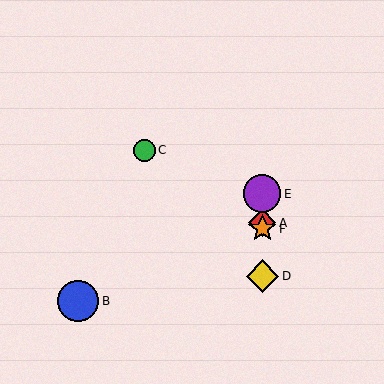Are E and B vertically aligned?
No, E is at x≈262 and B is at x≈78.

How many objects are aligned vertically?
4 objects (A, D, E, F) are aligned vertically.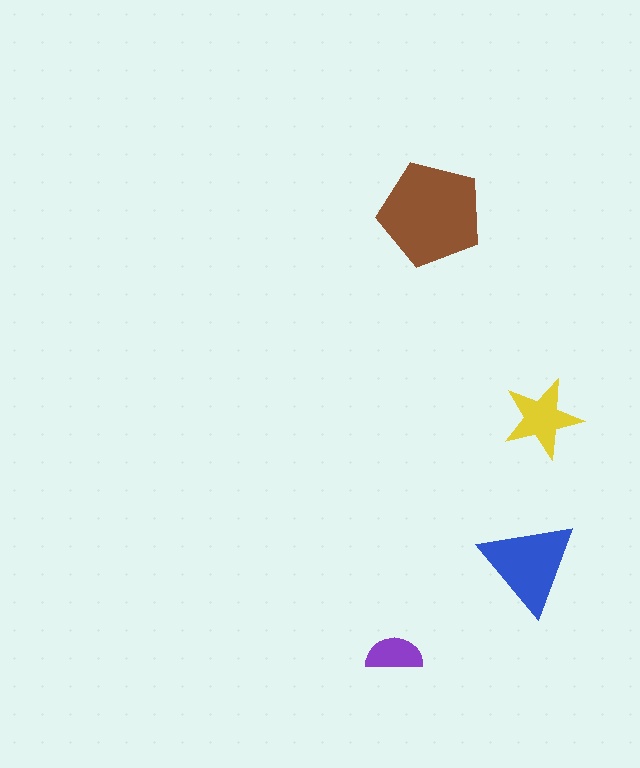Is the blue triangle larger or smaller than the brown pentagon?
Smaller.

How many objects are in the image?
There are 4 objects in the image.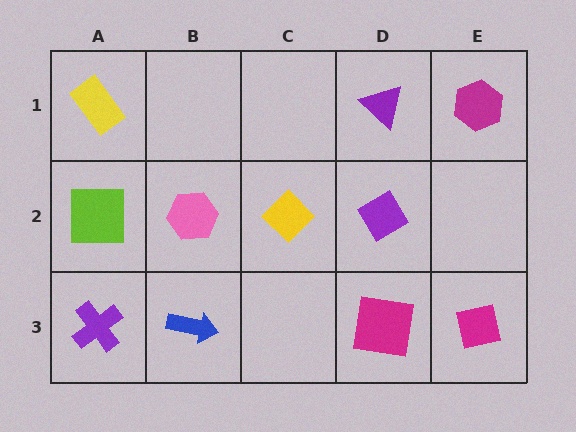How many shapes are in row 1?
3 shapes.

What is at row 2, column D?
A purple diamond.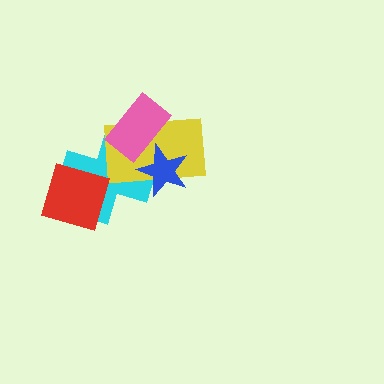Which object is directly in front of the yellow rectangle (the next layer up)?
The blue star is directly in front of the yellow rectangle.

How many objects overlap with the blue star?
3 objects overlap with the blue star.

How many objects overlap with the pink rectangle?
3 objects overlap with the pink rectangle.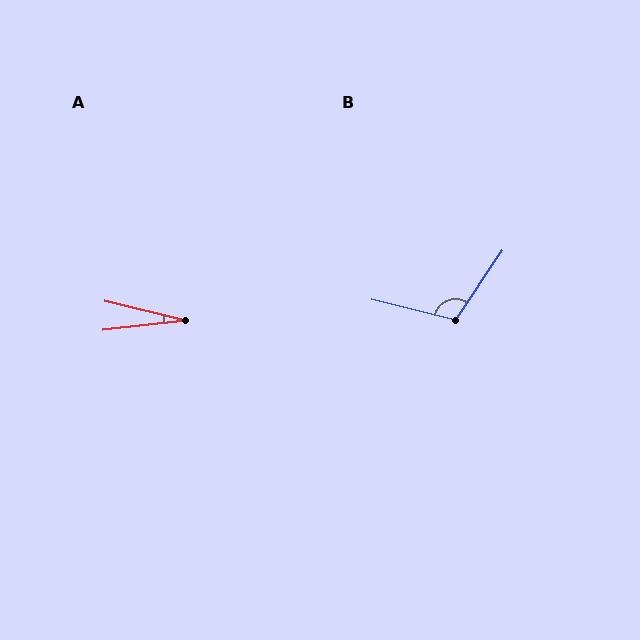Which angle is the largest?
B, at approximately 110 degrees.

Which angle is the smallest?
A, at approximately 20 degrees.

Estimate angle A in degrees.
Approximately 20 degrees.